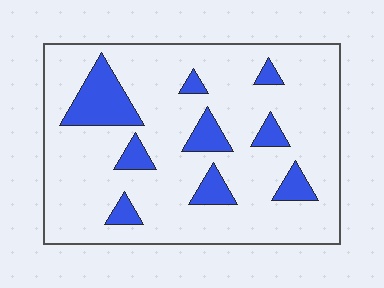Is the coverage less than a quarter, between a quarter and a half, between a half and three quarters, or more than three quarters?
Less than a quarter.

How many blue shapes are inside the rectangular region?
9.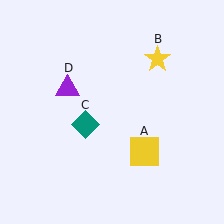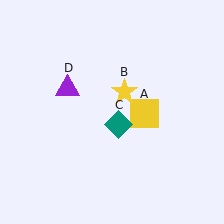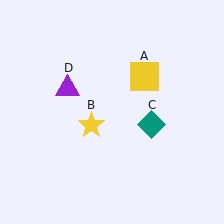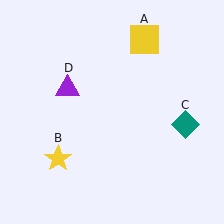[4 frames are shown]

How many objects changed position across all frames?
3 objects changed position: yellow square (object A), yellow star (object B), teal diamond (object C).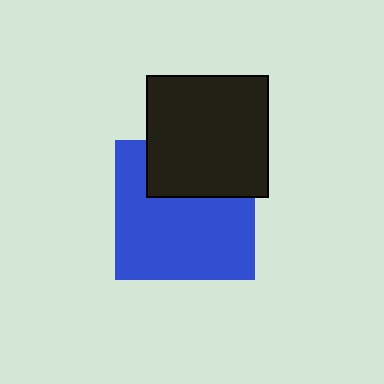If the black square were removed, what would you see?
You would see the complete blue square.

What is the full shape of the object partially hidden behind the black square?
The partially hidden object is a blue square.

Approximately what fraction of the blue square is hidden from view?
Roughly 33% of the blue square is hidden behind the black square.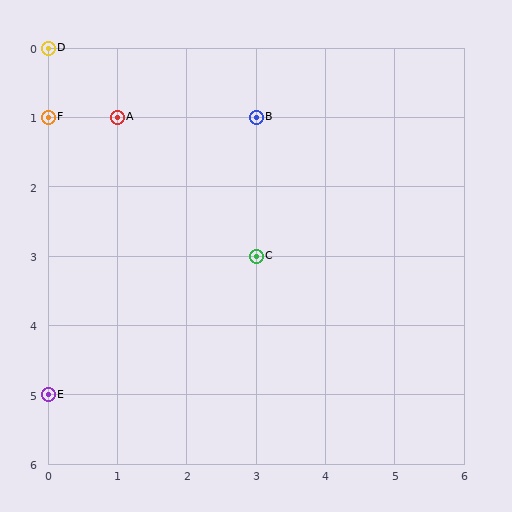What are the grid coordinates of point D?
Point D is at grid coordinates (0, 0).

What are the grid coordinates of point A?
Point A is at grid coordinates (1, 1).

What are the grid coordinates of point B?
Point B is at grid coordinates (3, 1).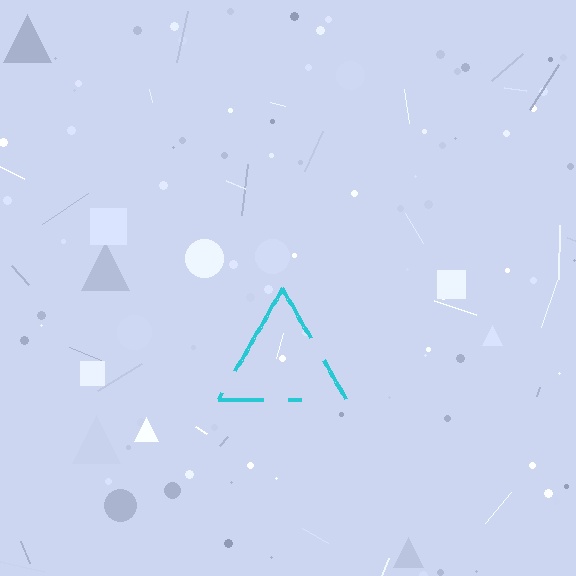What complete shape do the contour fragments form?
The contour fragments form a triangle.